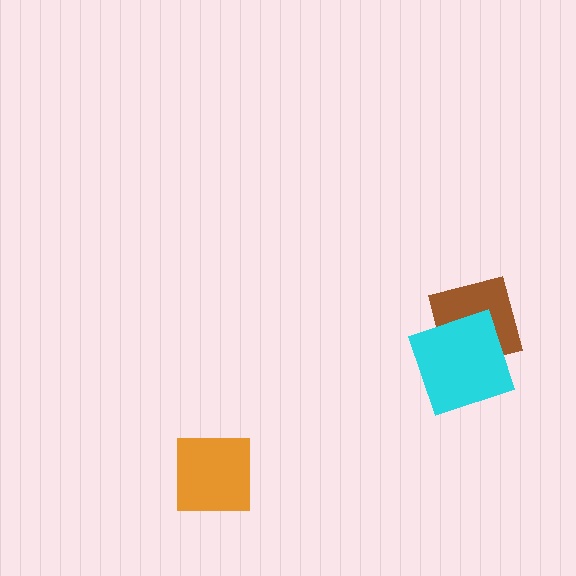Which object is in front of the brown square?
The cyan square is in front of the brown square.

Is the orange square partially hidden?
No, no other shape covers it.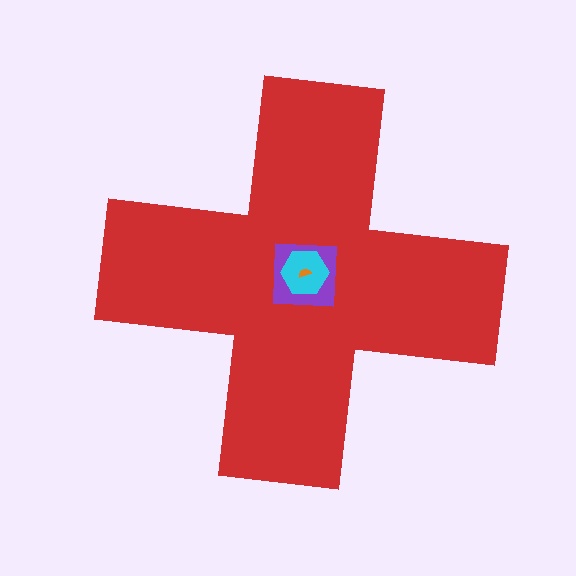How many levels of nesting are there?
4.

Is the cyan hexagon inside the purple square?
Yes.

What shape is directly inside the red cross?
The purple square.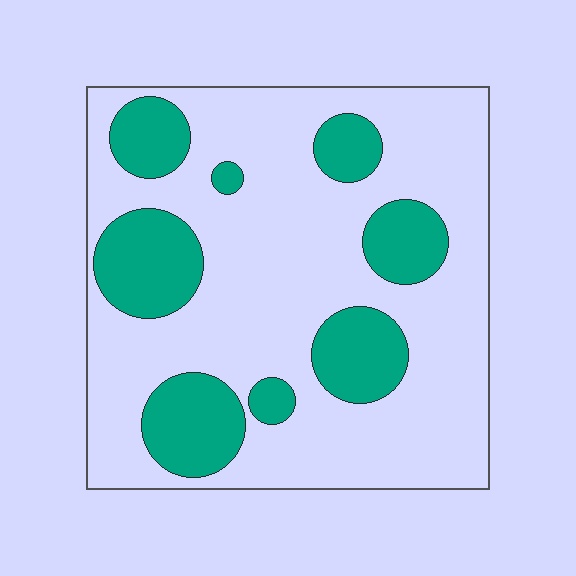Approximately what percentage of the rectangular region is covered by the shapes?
Approximately 25%.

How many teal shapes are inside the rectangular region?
8.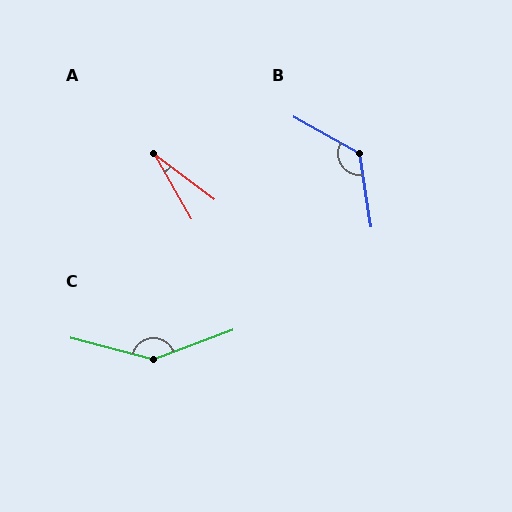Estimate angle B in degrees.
Approximately 128 degrees.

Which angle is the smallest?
A, at approximately 23 degrees.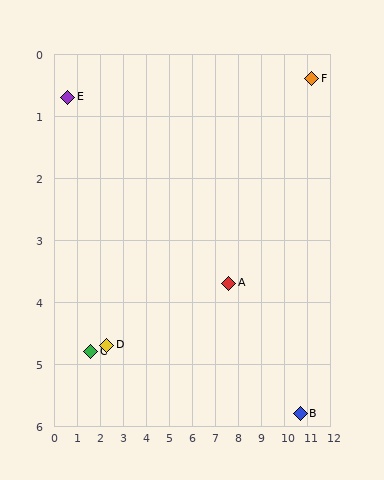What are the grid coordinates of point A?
Point A is at approximately (7.6, 3.7).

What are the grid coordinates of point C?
Point C is at approximately (1.6, 4.8).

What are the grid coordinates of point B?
Point B is at approximately (10.7, 5.8).